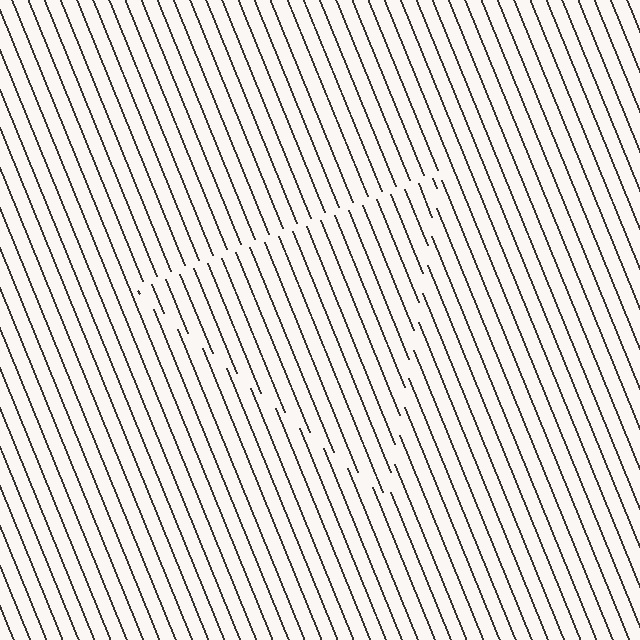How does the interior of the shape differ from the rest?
The interior of the shape contains the same grating, shifted by half a period — the contour is defined by the phase discontinuity where line-ends from the inner and outer gratings abut.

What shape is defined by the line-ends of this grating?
An illusory triangle. The interior of the shape contains the same grating, shifted by half a period — the contour is defined by the phase discontinuity where line-ends from the inner and outer gratings abut.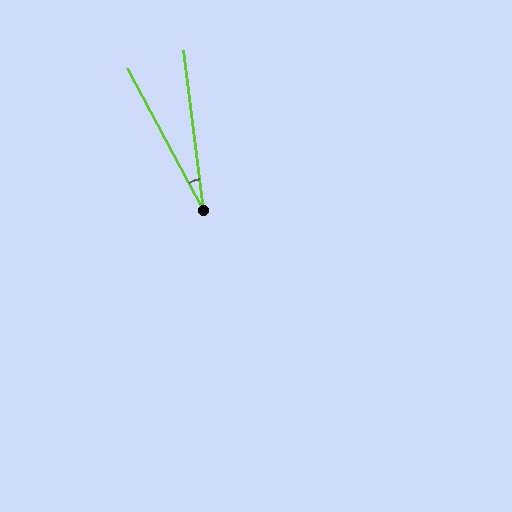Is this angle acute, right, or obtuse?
It is acute.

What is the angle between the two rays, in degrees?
Approximately 21 degrees.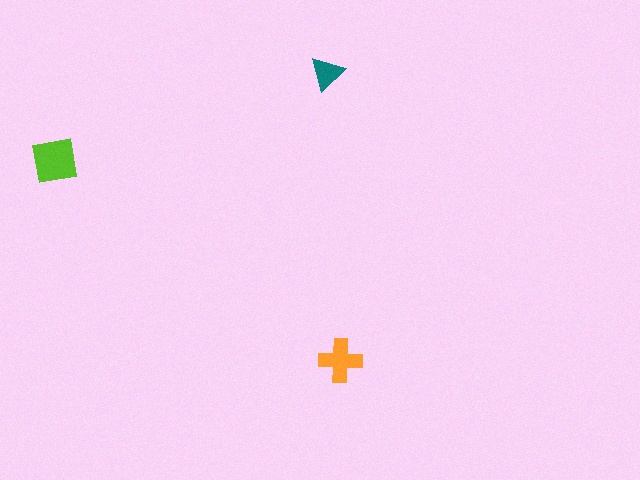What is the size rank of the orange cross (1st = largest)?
2nd.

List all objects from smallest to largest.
The teal triangle, the orange cross, the lime square.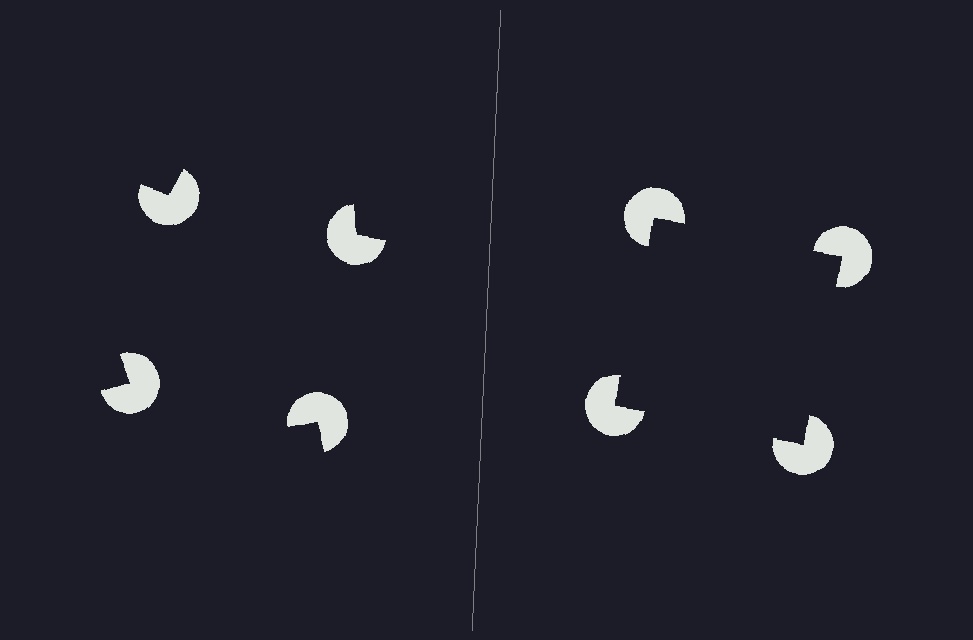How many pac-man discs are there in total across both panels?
8 — 4 on each side.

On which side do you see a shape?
An illusory square appears on the right side. On the left side the wedge cuts are rotated, so no coherent shape forms.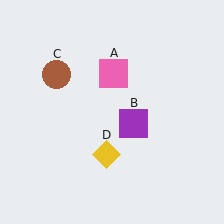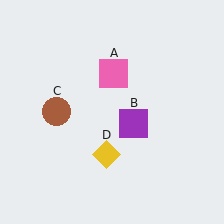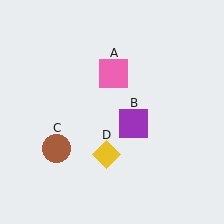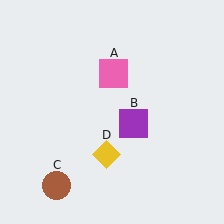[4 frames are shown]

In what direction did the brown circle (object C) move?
The brown circle (object C) moved down.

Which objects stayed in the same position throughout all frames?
Pink square (object A) and purple square (object B) and yellow diamond (object D) remained stationary.